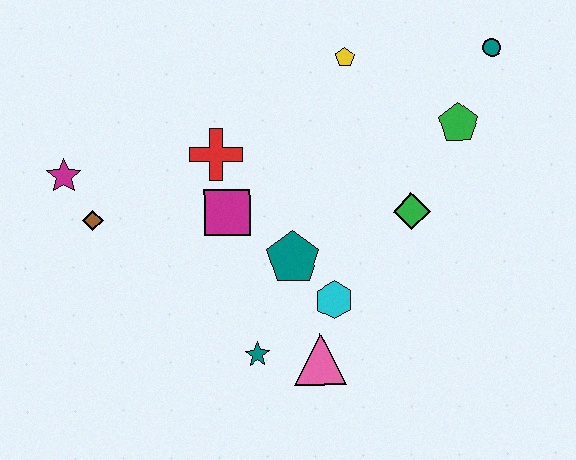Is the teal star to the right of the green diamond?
No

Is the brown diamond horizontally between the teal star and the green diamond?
No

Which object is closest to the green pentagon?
The teal circle is closest to the green pentagon.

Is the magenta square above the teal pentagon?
Yes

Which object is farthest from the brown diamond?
The teal circle is farthest from the brown diamond.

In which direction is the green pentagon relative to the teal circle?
The green pentagon is below the teal circle.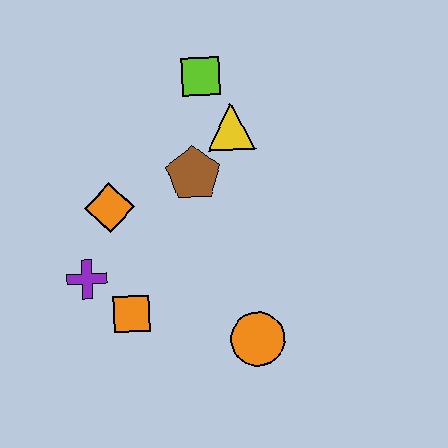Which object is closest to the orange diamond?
The purple cross is closest to the orange diamond.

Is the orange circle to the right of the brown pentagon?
Yes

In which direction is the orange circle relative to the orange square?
The orange circle is to the right of the orange square.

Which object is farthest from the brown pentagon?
The orange circle is farthest from the brown pentagon.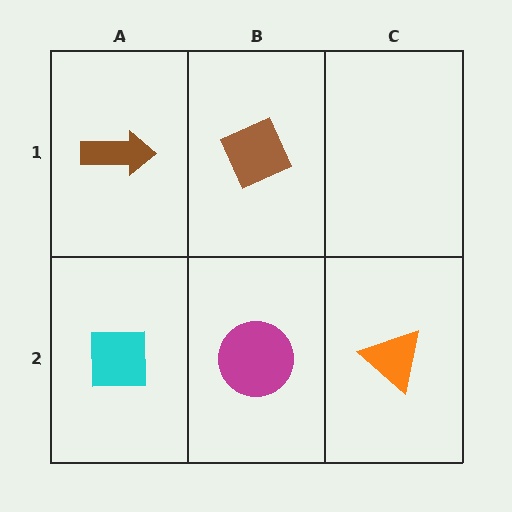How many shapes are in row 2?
3 shapes.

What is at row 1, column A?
A brown arrow.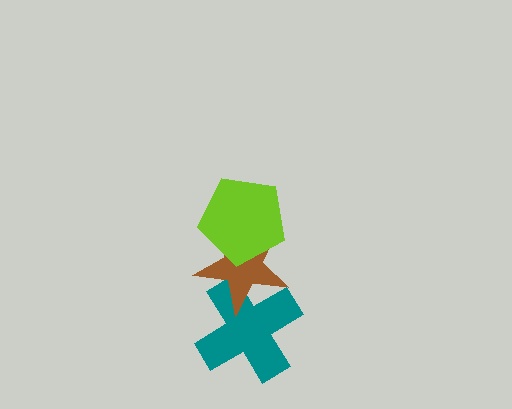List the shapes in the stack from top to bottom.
From top to bottom: the lime pentagon, the brown star, the teal cross.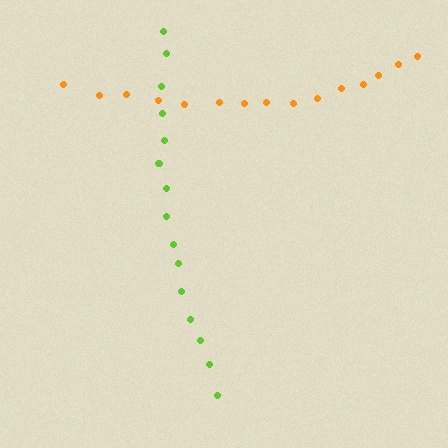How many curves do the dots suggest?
There are 2 distinct paths.